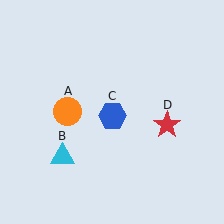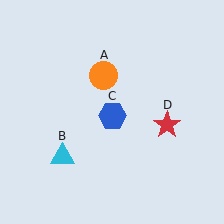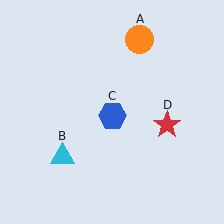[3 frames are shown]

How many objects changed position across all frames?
1 object changed position: orange circle (object A).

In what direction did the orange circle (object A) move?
The orange circle (object A) moved up and to the right.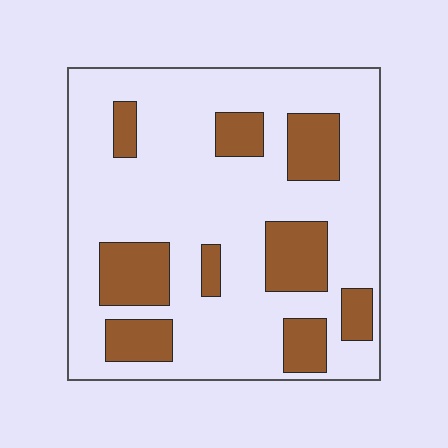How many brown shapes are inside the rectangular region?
9.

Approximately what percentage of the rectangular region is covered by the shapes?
Approximately 25%.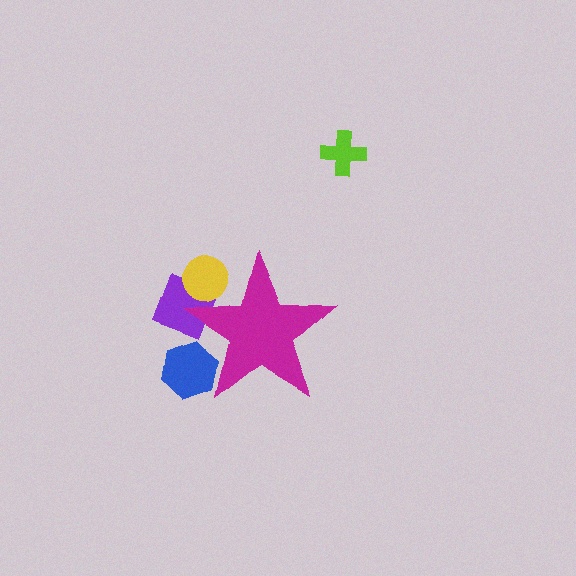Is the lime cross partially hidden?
No, the lime cross is fully visible.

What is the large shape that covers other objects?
A magenta star.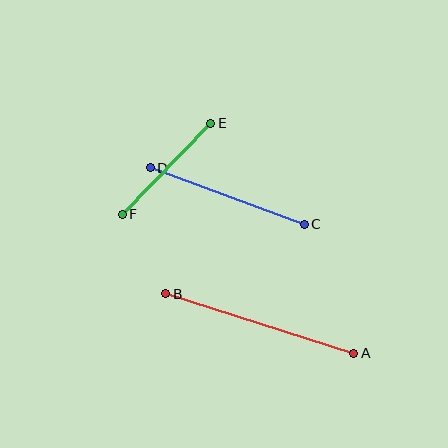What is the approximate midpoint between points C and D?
The midpoint is at approximately (227, 196) pixels.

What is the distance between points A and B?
The distance is approximately 197 pixels.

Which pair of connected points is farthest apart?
Points A and B are farthest apart.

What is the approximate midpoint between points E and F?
The midpoint is at approximately (166, 169) pixels.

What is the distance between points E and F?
The distance is approximately 127 pixels.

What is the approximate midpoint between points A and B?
The midpoint is at approximately (260, 323) pixels.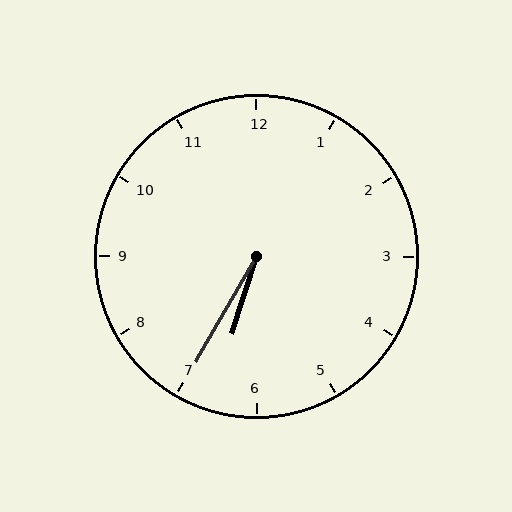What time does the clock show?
6:35.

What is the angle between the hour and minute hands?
Approximately 12 degrees.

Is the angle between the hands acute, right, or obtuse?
It is acute.